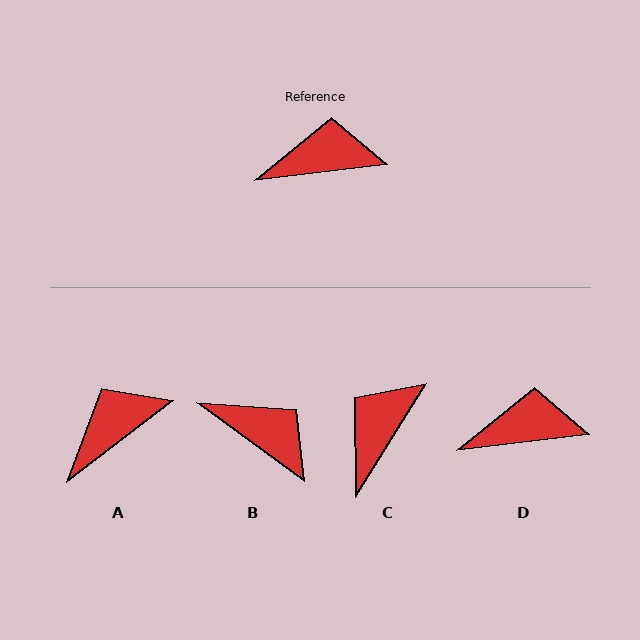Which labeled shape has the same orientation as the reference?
D.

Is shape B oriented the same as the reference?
No, it is off by about 43 degrees.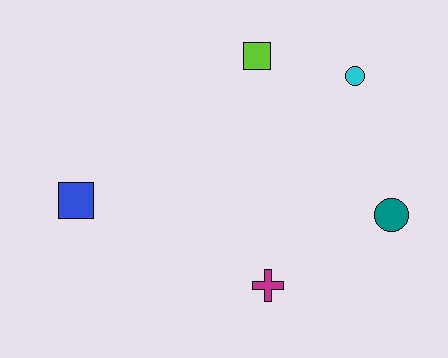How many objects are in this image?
There are 5 objects.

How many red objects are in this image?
There are no red objects.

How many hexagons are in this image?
There are no hexagons.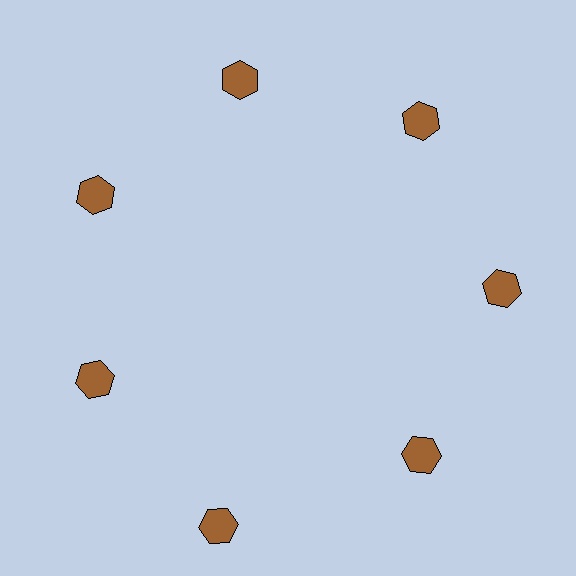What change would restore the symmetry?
The symmetry would be restored by moving it inward, back onto the ring so that all 7 hexagons sit at equal angles and equal distance from the center.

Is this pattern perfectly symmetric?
No. The 7 brown hexagons are arranged in a ring, but one element near the 6 o'clock position is pushed outward from the center, breaking the 7-fold rotational symmetry.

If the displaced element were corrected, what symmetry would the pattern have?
It would have 7-fold rotational symmetry — the pattern would map onto itself every 51 degrees.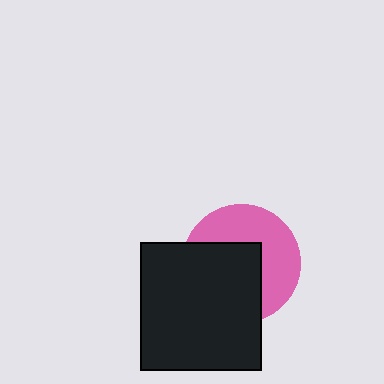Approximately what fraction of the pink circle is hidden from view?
Roughly 51% of the pink circle is hidden behind the black rectangle.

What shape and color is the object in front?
The object in front is a black rectangle.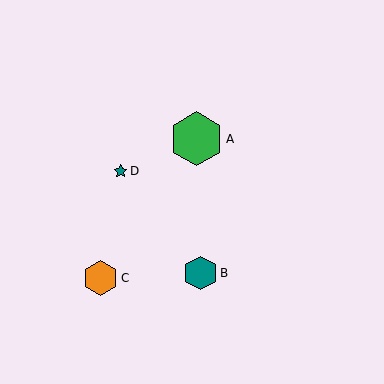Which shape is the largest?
The green hexagon (labeled A) is the largest.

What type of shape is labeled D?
Shape D is a teal star.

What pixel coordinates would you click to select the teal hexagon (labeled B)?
Click at (200, 273) to select the teal hexagon B.